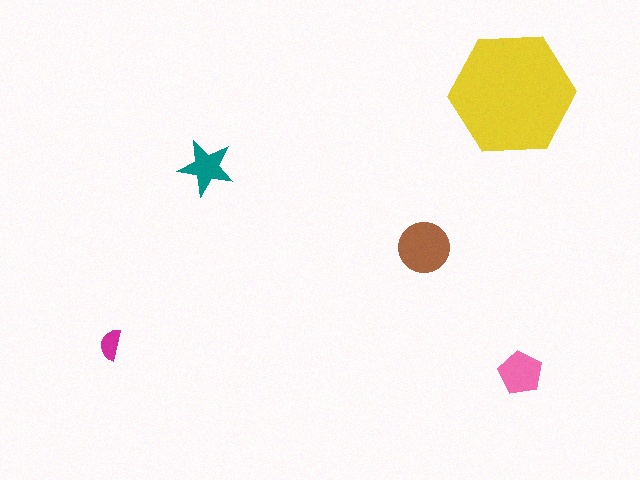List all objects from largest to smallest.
The yellow hexagon, the brown circle, the pink pentagon, the teal star, the magenta semicircle.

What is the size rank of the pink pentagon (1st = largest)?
3rd.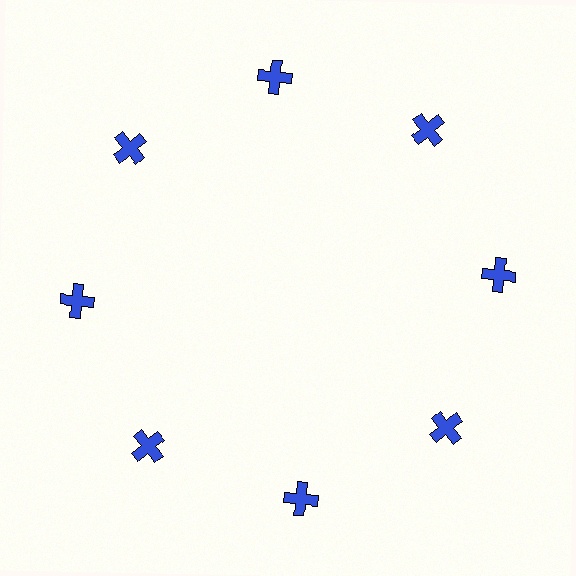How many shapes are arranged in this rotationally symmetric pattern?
There are 8 shapes, arranged in 8 groups of 1.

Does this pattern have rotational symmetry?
Yes, this pattern has 8-fold rotational symmetry. It looks the same after rotating 45 degrees around the center.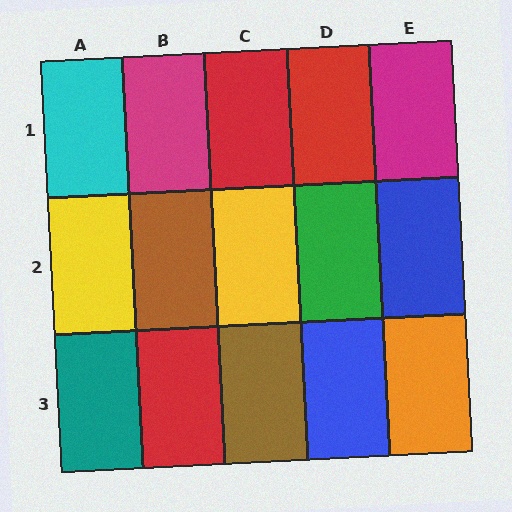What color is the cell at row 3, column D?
Blue.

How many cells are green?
1 cell is green.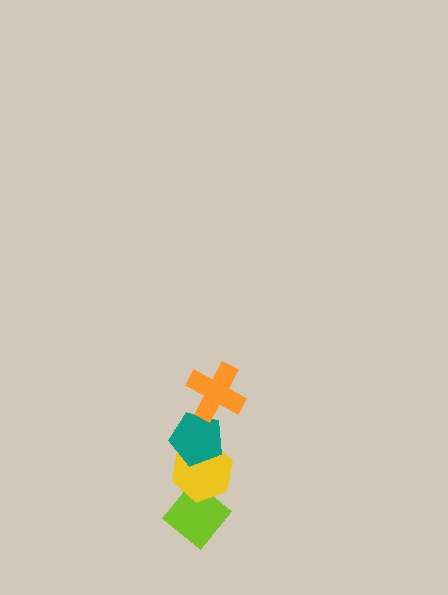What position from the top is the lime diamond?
The lime diamond is 4th from the top.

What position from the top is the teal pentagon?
The teal pentagon is 2nd from the top.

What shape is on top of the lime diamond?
The yellow hexagon is on top of the lime diamond.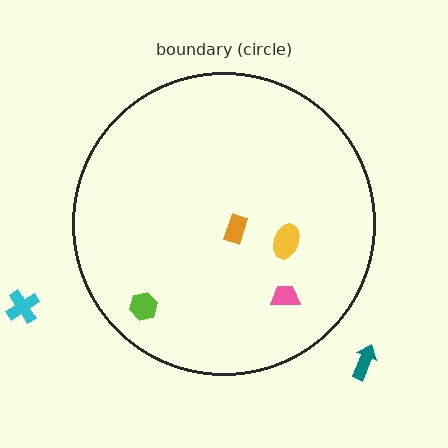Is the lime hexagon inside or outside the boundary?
Inside.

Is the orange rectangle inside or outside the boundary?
Inside.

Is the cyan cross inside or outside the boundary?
Outside.